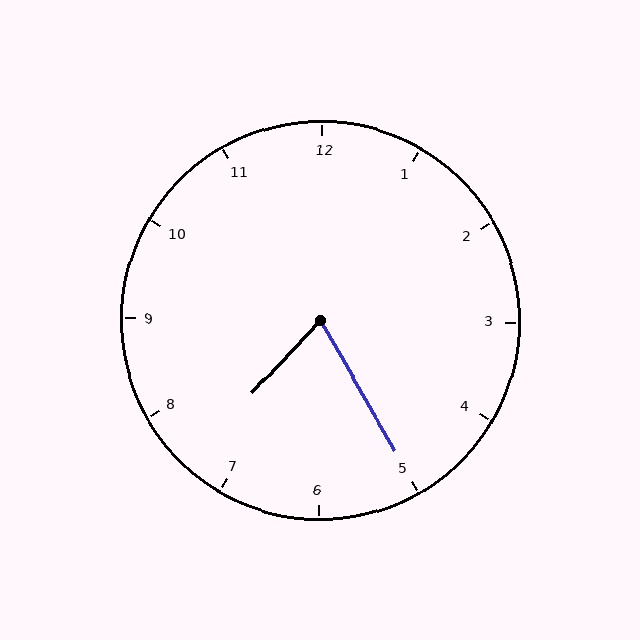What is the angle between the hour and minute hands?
Approximately 72 degrees.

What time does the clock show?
7:25.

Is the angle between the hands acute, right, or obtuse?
It is acute.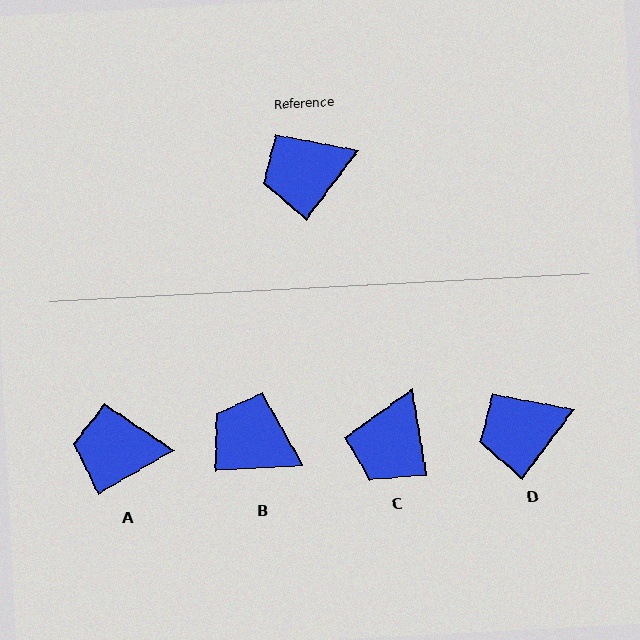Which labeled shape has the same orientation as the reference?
D.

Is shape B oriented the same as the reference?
No, it is off by about 50 degrees.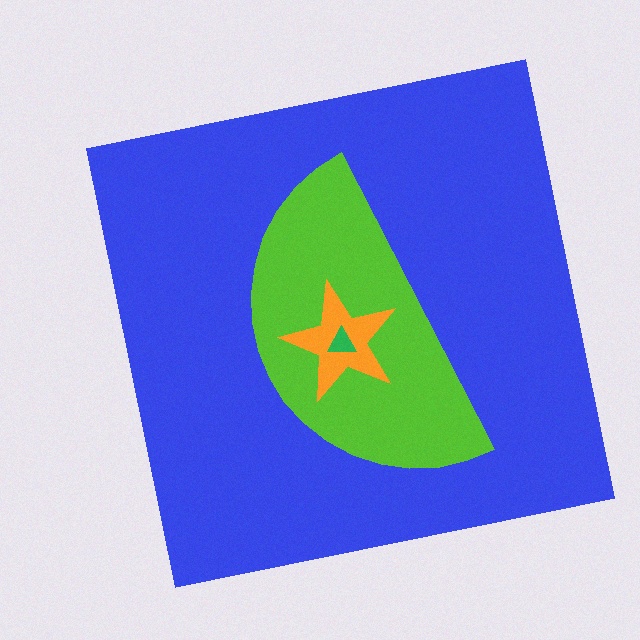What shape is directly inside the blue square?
The lime semicircle.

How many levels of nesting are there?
4.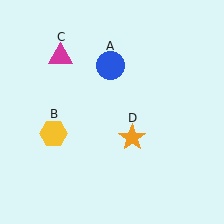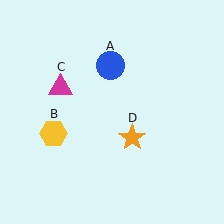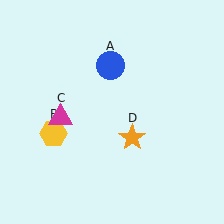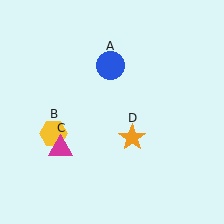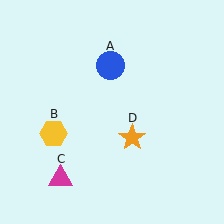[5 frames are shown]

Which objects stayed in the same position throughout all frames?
Blue circle (object A) and yellow hexagon (object B) and orange star (object D) remained stationary.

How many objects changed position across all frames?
1 object changed position: magenta triangle (object C).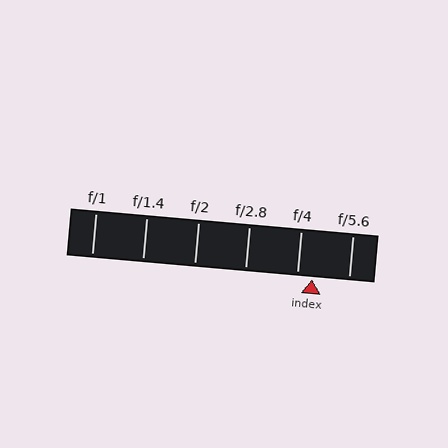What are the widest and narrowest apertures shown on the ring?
The widest aperture shown is f/1 and the narrowest is f/5.6.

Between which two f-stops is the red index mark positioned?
The index mark is between f/4 and f/5.6.